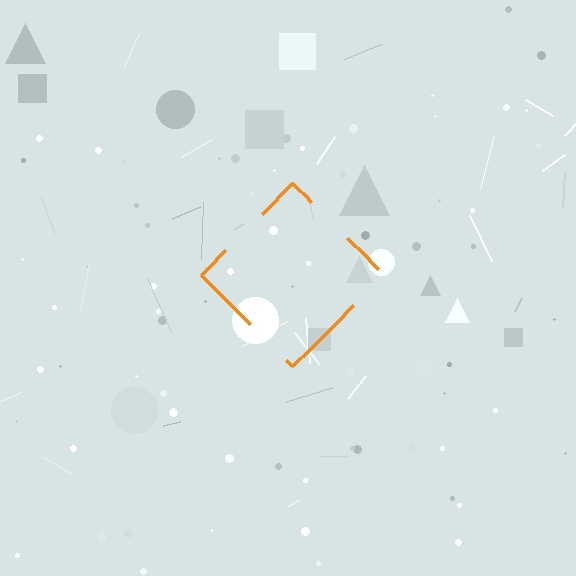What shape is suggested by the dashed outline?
The dashed outline suggests a diamond.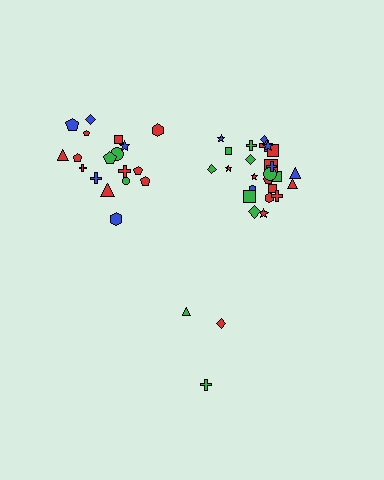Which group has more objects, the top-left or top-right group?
The top-right group.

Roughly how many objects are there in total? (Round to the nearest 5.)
Roughly 45 objects in total.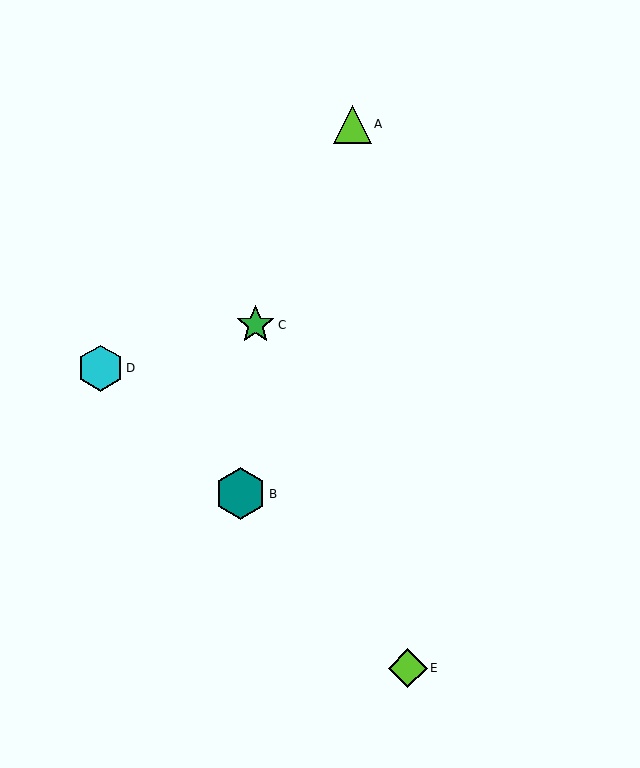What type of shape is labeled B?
Shape B is a teal hexagon.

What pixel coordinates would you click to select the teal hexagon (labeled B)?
Click at (241, 494) to select the teal hexagon B.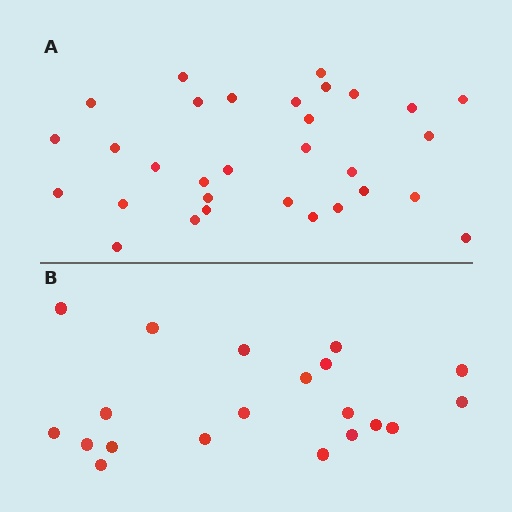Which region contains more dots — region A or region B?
Region A (the top region) has more dots.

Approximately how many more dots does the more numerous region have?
Region A has roughly 12 or so more dots than region B.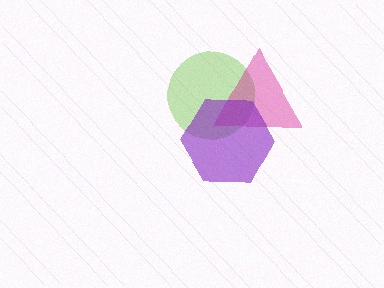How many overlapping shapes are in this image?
There are 3 overlapping shapes in the image.